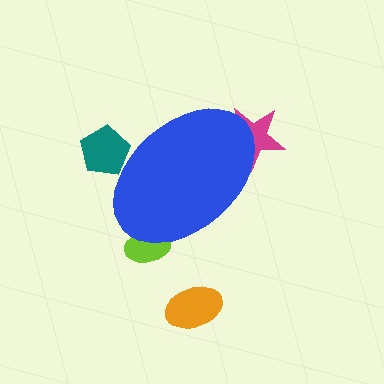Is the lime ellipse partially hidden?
Yes, the lime ellipse is partially hidden behind the blue ellipse.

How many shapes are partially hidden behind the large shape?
3 shapes are partially hidden.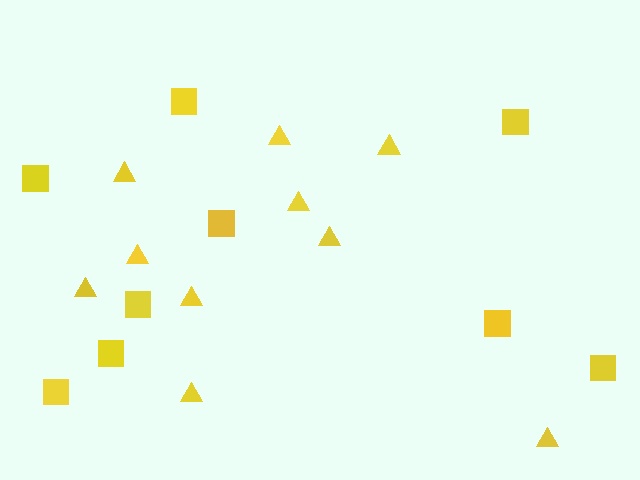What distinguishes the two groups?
There are 2 groups: one group of squares (9) and one group of triangles (10).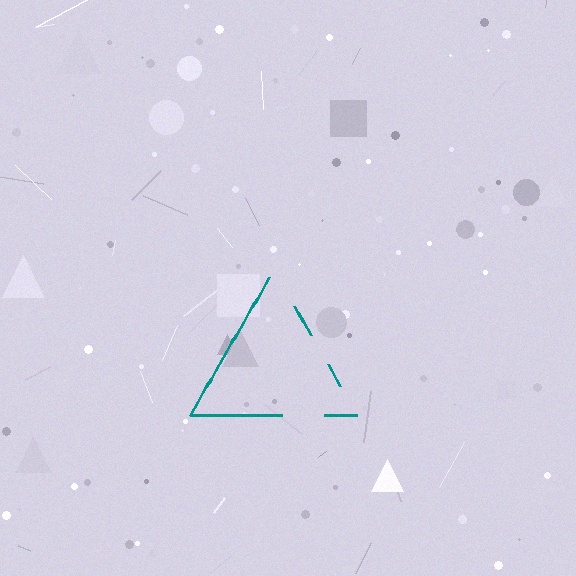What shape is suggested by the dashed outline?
The dashed outline suggests a triangle.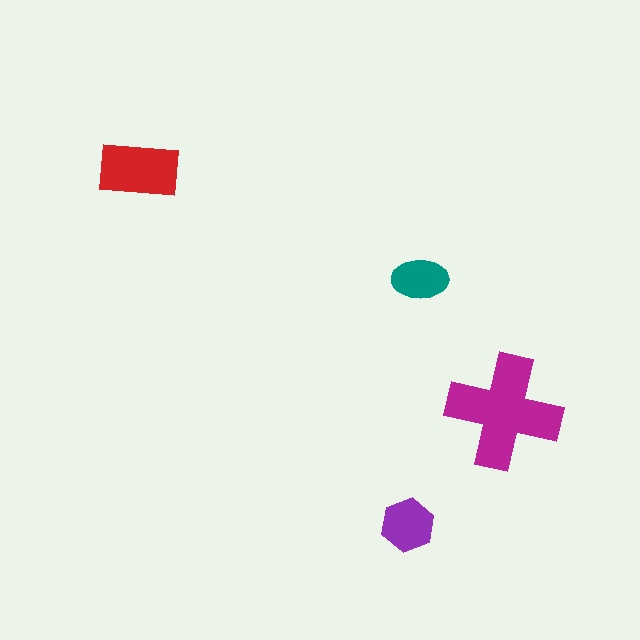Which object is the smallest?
The teal ellipse.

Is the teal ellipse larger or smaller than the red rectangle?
Smaller.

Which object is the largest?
The magenta cross.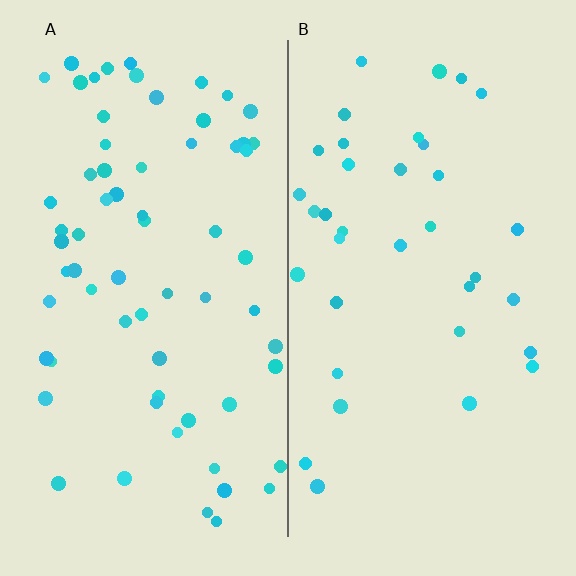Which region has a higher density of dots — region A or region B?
A (the left).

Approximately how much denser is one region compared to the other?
Approximately 1.9× — region A over region B.